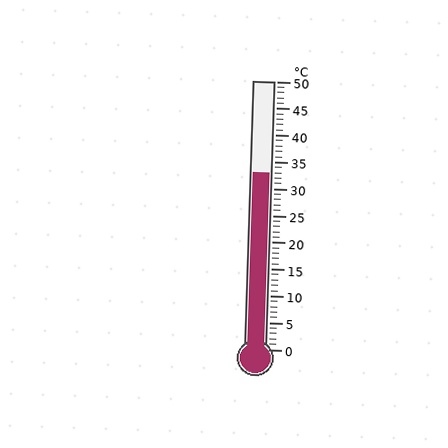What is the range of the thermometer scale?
The thermometer scale ranges from 0°C to 50°C.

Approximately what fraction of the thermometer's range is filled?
The thermometer is filled to approximately 65% of its range.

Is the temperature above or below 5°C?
The temperature is above 5°C.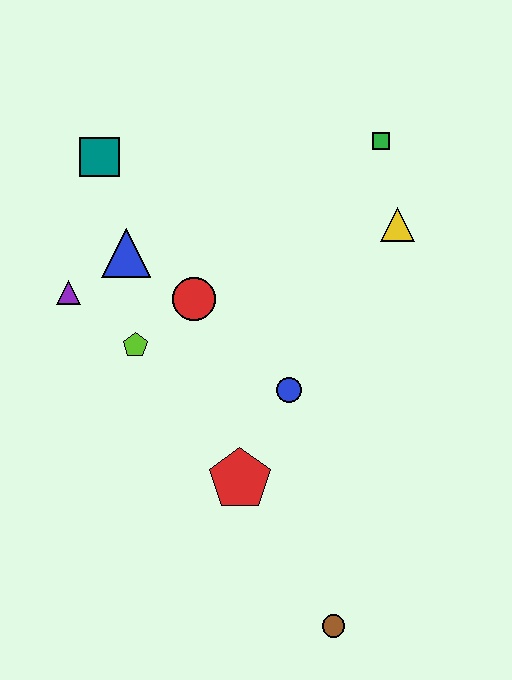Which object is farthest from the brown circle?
The teal square is farthest from the brown circle.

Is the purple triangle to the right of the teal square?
No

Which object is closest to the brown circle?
The red pentagon is closest to the brown circle.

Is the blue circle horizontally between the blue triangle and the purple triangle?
No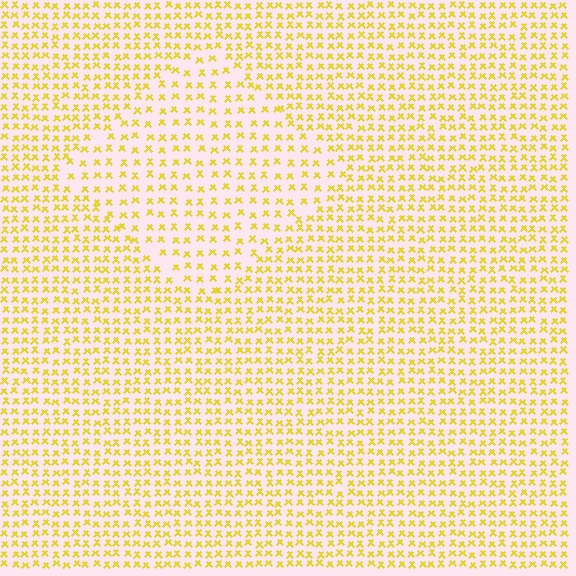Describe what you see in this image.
The image contains small yellow elements arranged at two different densities. A diamond-shaped region is visible where the elements are less densely packed than the surrounding area.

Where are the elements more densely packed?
The elements are more densely packed outside the diamond boundary.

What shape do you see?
I see a diamond.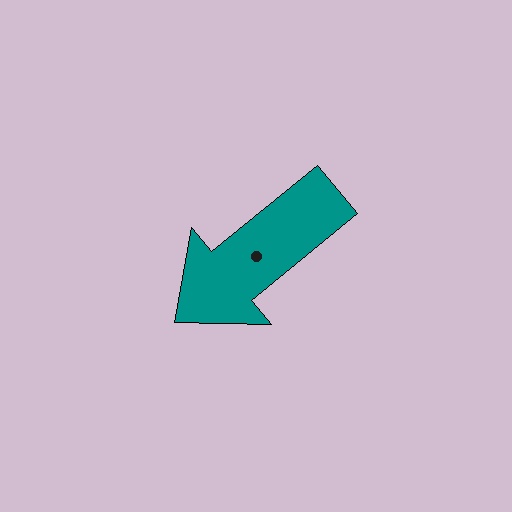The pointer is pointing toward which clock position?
Roughly 8 o'clock.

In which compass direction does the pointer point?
Southwest.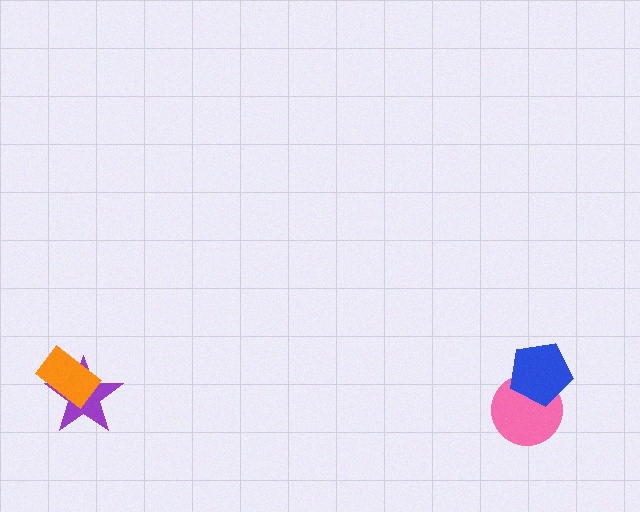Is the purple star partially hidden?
Yes, it is partially covered by another shape.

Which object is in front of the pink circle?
The blue pentagon is in front of the pink circle.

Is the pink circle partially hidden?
Yes, it is partially covered by another shape.